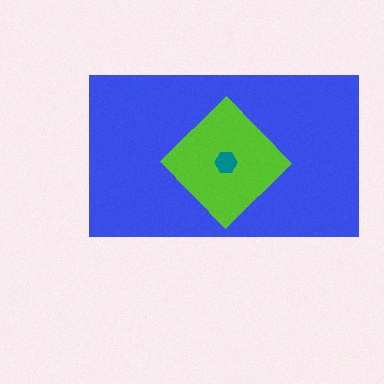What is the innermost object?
The teal hexagon.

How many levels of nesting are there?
3.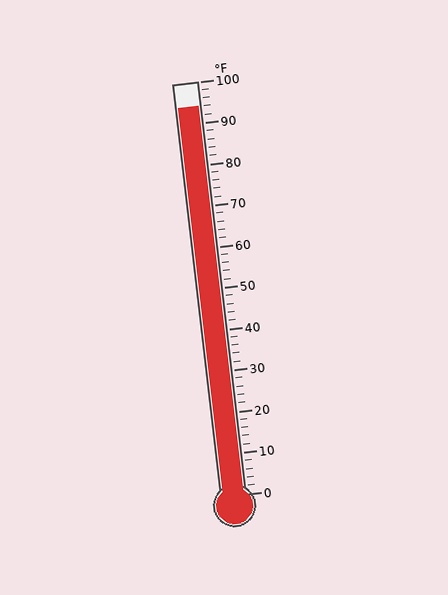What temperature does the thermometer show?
The thermometer shows approximately 94°F.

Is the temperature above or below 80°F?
The temperature is above 80°F.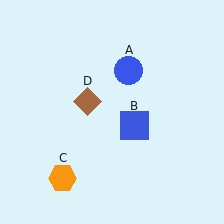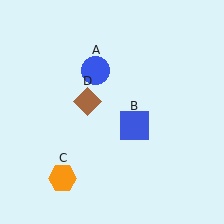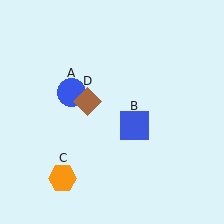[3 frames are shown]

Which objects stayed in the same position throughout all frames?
Blue square (object B) and orange hexagon (object C) and brown diamond (object D) remained stationary.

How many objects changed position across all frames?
1 object changed position: blue circle (object A).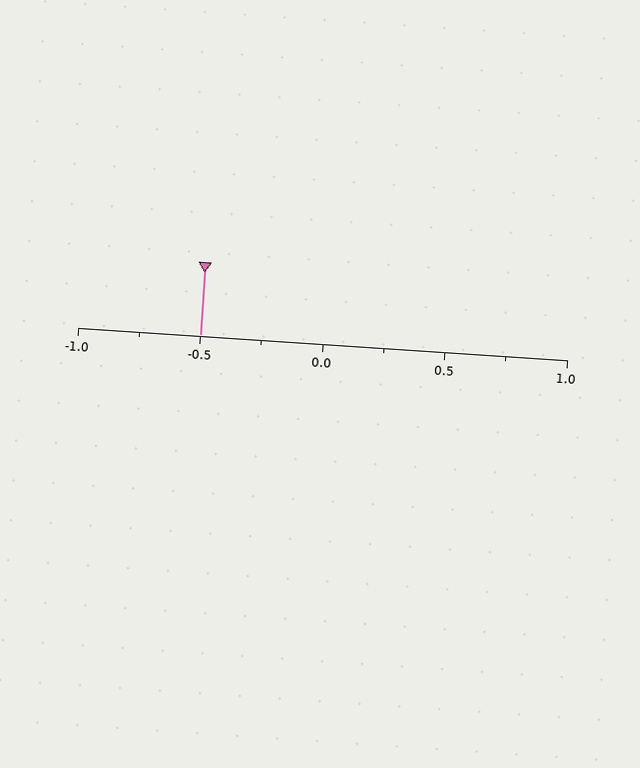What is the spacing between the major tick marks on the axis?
The major ticks are spaced 0.5 apart.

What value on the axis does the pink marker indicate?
The marker indicates approximately -0.5.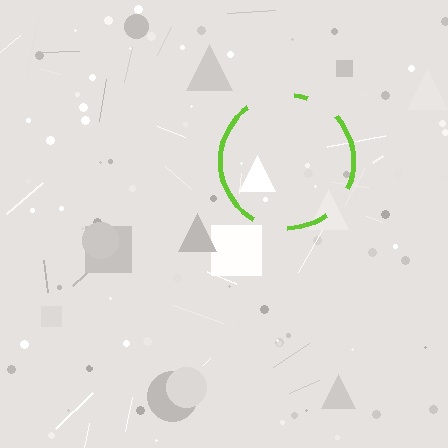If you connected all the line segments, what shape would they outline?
They would outline a circle.